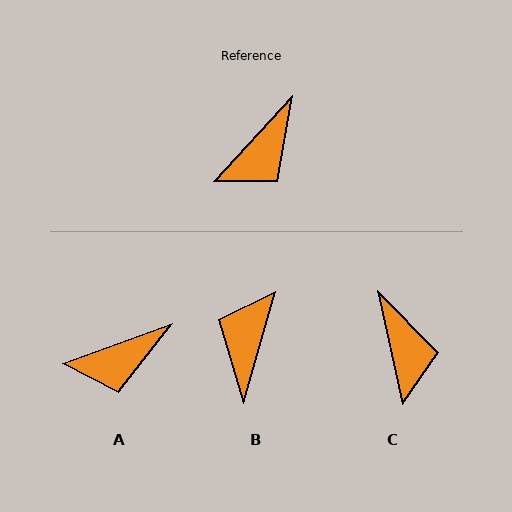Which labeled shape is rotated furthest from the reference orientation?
B, about 154 degrees away.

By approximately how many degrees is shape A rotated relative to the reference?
Approximately 28 degrees clockwise.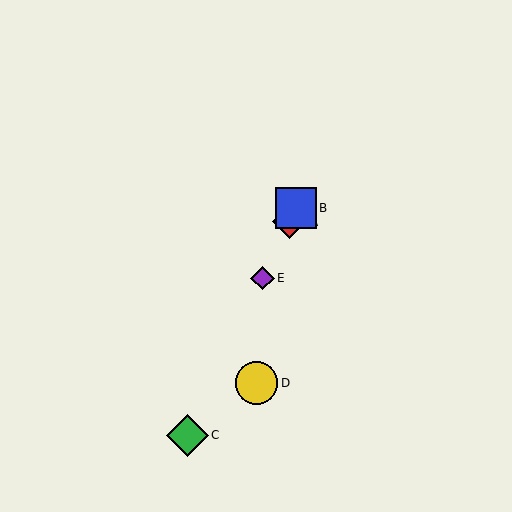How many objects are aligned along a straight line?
4 objects (A, B, C, E) are aligned along a straight line.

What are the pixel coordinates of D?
Object D is at (256, 383).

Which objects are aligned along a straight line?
Objects A, B, C, E are aligned along a straight line.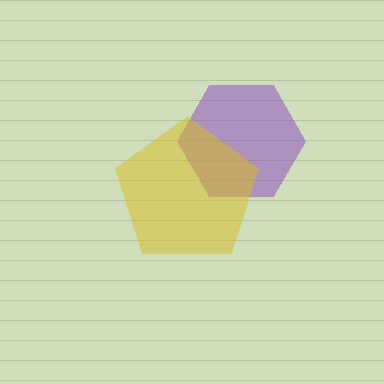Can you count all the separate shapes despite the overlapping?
Yes, there are 2 separate shapes.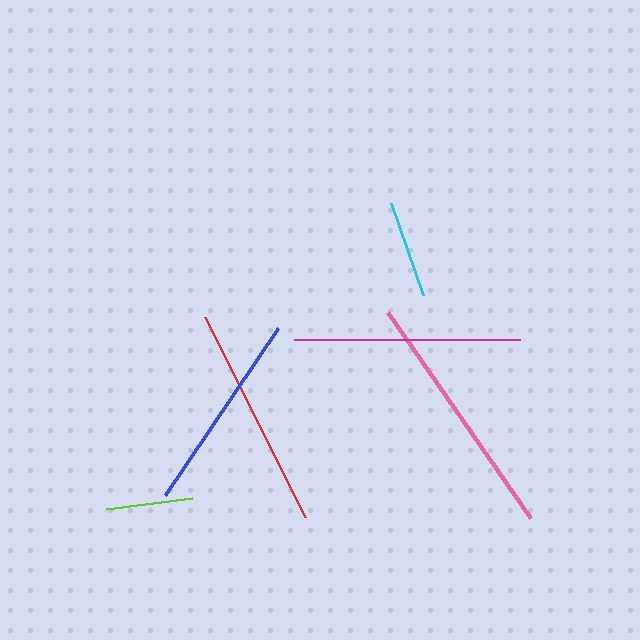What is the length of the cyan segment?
The cyan segment is approximately 97 pixels long.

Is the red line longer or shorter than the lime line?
The red line is longer than the lime line.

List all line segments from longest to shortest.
From longest to shortest: pink, magenta, red, blue, cyan, lime.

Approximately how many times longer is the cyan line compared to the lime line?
The cyan line is approximately 1.1 times the length of the lime line.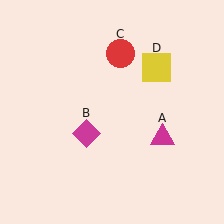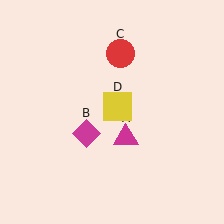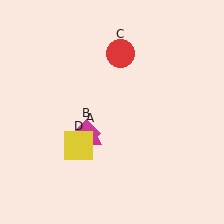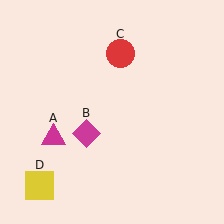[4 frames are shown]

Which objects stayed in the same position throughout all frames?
Magenta diamond (object B) and red circle (object C) remained stationary.